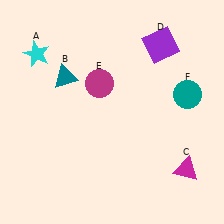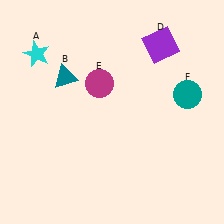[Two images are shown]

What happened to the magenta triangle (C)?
The magenta triangle (C) was removed in Image 2. It was in the bottom-right area of Image 1.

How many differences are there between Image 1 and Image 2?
There is 1 difference between the two images.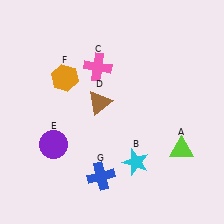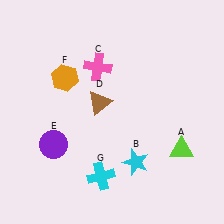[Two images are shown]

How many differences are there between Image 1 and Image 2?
There is 1 difference between the two images.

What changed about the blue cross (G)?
In Image 1, G is blue. In Image 2, it changed to cyan.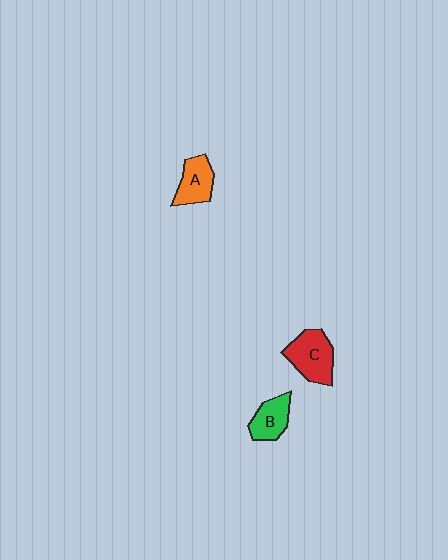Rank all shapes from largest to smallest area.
From largest to smallest: C (red), A (orange), B (green).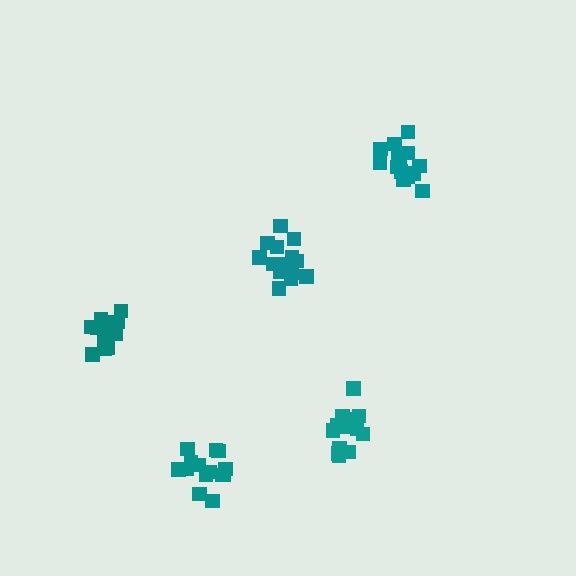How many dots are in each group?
Group 1: 15 dots, Group 2: 14 dots, Group 3: 15 dots, Group 4: 14 dots, Group 5: 16 dots (74 total).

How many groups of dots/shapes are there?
There are 5 groups.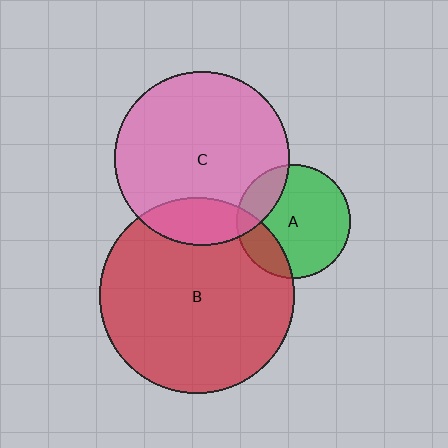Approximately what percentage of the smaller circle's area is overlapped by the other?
Approximately 20%.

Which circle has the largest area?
Circle B (red).